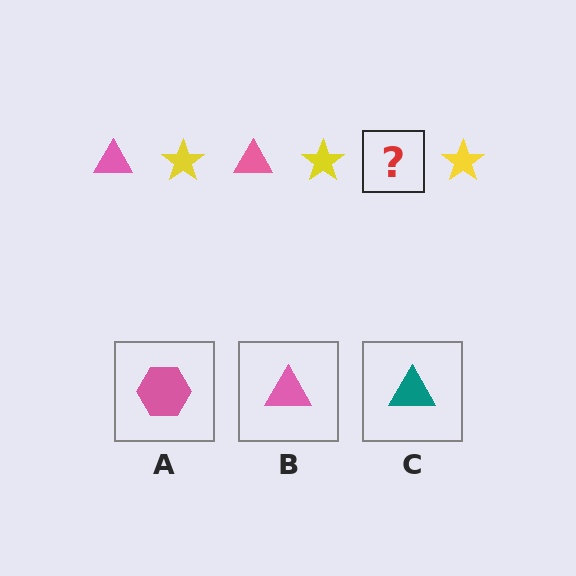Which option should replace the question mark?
Option B.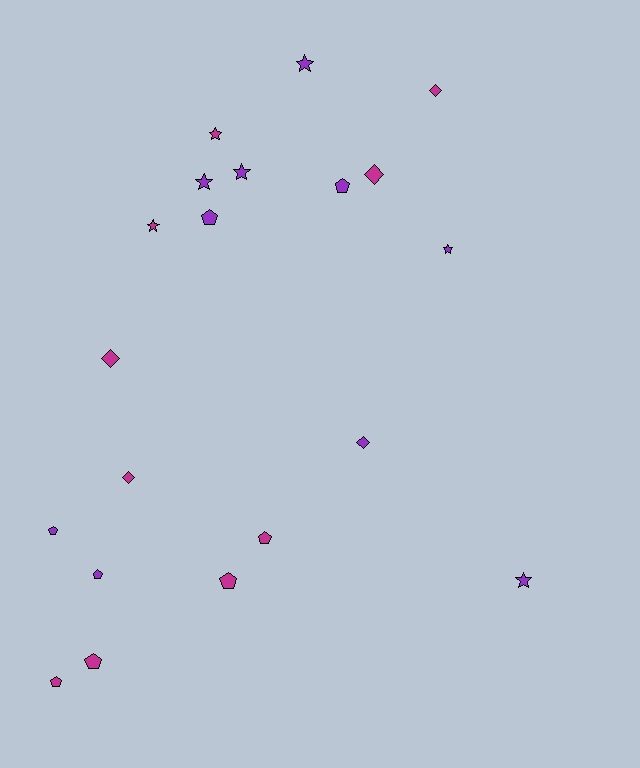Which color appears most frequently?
Purple, with 10 objects.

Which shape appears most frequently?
Pentagon, with 8 objects.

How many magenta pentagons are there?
There are 4 magenta pentagons.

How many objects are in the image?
There are 20 objects.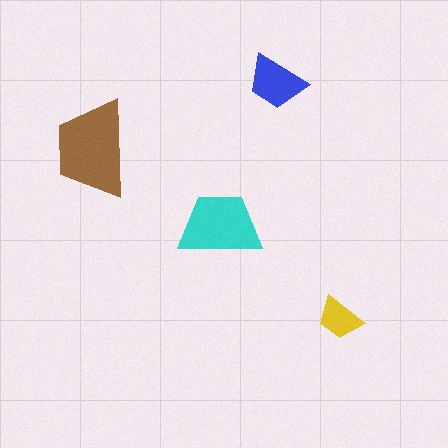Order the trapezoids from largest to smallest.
the brown one, the cyan one, the blue one, the yellow one.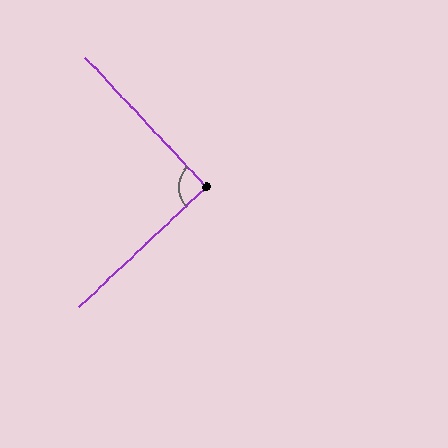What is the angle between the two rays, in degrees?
Approximately 90 degrees.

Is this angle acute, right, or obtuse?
It is approximately a right angle.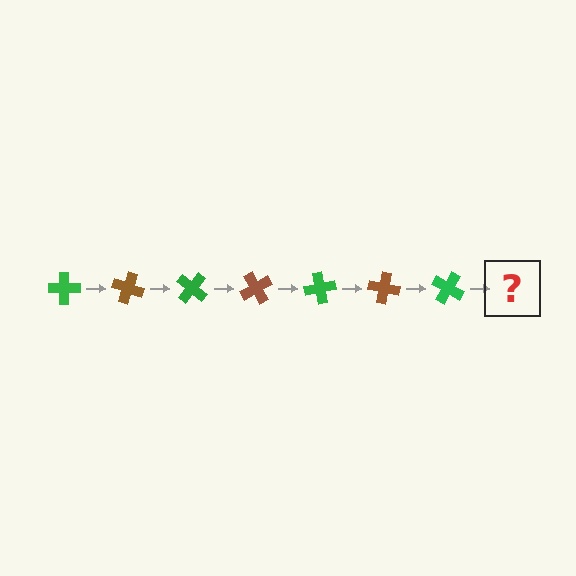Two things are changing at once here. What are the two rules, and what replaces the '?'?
The two rules are that it rotates 20 degrees each step and the color cycles through green and brown. The '?' should be a brown cross, rotated 140 degrees from the start.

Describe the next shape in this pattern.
It should be a brown cross, rotated 140 degrees from the start.